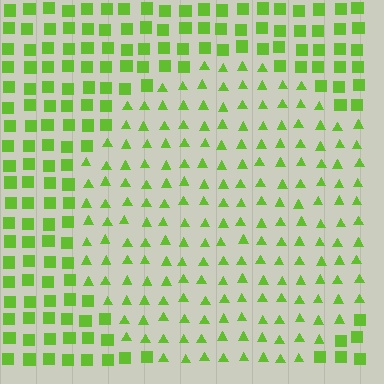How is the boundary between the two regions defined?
The boundary is defined by a change in element shape: triangles inside vs. squares outside. All elements share the same color and spacing.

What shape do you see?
I see a circle.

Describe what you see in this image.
The image is filled with small lime elements arranged in a uniform grid. A circle-shaped region contains triangles, while the surrounding area contains squares. The boundary is defined purely by the change in element shape.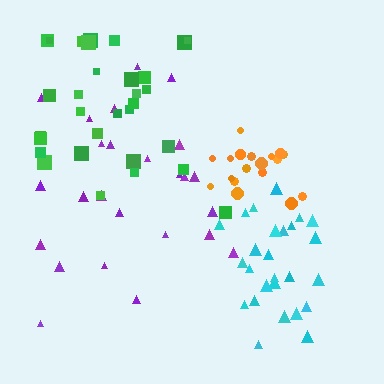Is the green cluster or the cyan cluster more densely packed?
Cyan.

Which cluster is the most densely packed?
Orange.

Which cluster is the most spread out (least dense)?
Purple.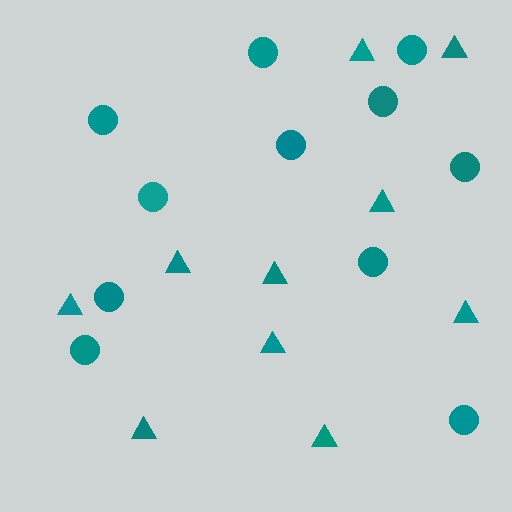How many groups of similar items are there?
There are 2 groups: one group of triangles (10) and one group of circles (11).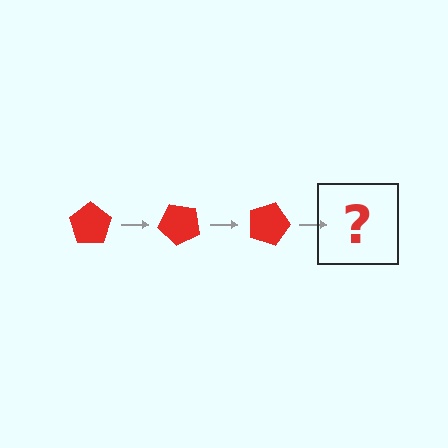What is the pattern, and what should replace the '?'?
The pattern is that the pentagon rotates 45 degrees each step. The '?' should be a red pentagon rotated 135 degrees.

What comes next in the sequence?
The next element should be a red pentagon rotated 135 degrees.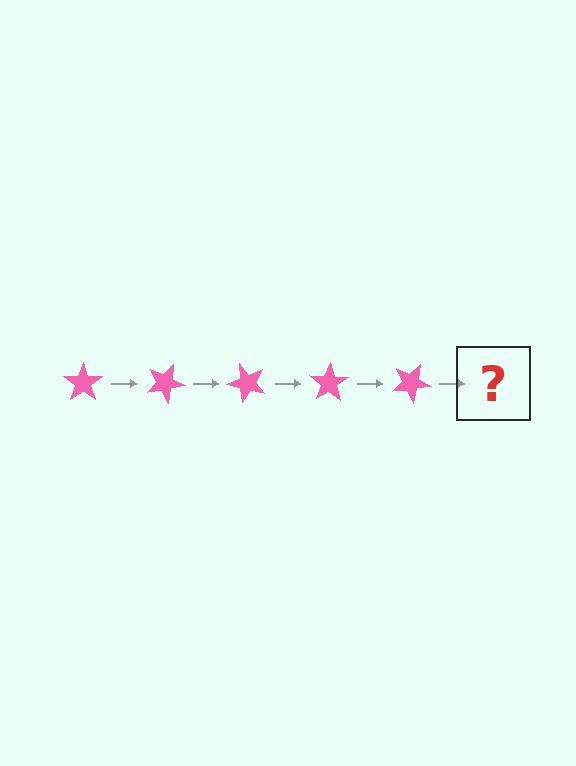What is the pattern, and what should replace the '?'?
The pattern is that the star rotates 25 degrees each step. The '?' should be a pink star rotated 125 degrees.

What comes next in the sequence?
The next element should be a pink star rotated 125 degrees.